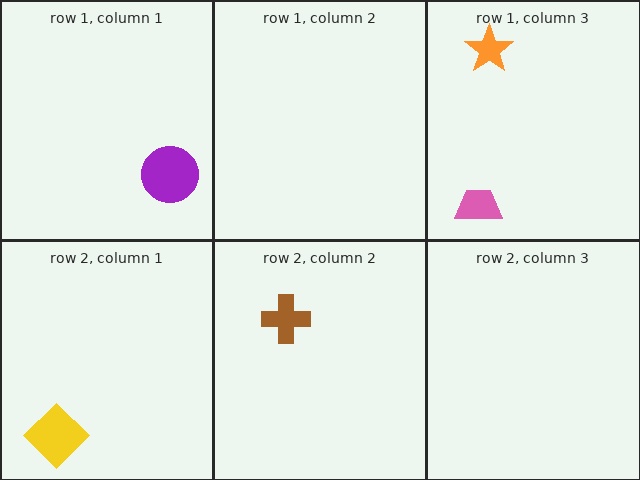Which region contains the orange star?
The row 1, column 3 region.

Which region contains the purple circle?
The row 1, column 1 region.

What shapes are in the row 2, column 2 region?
The brown cross.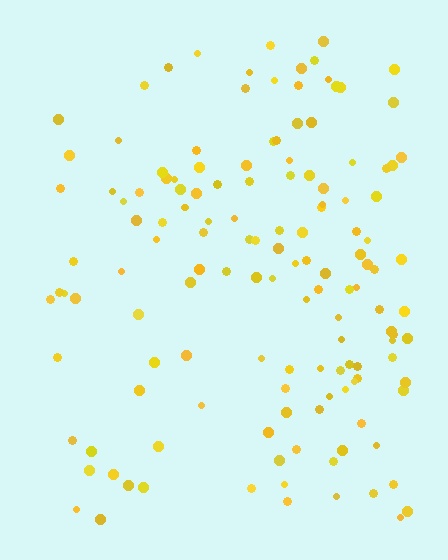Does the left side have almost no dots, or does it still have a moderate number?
Still a moderate number, just noticeably fewer than the right.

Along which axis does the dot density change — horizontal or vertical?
Horizontal.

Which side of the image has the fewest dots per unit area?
The left.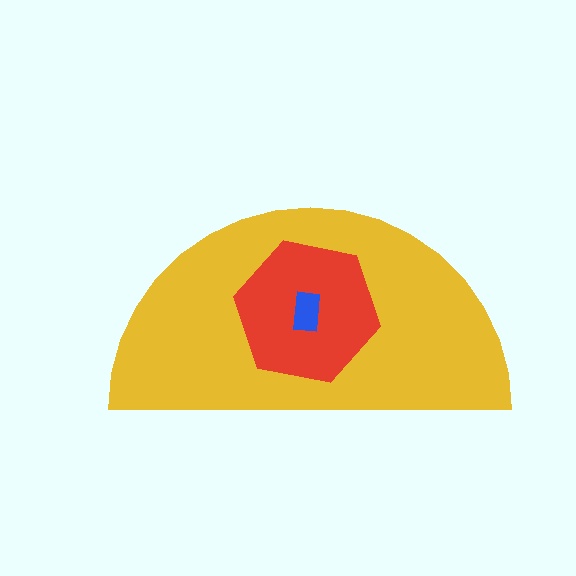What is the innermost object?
The blue rectangle.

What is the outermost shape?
The yellow semicircle.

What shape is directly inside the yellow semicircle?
The red hexagon.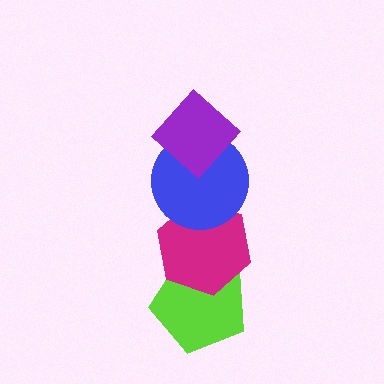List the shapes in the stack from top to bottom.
From top to bottom: the purple diamond, the blue circle, the magenta hexagon, the lime pentagon.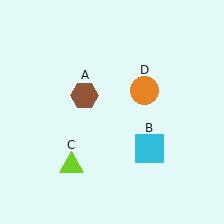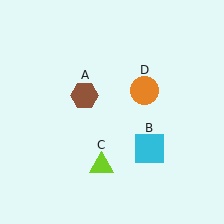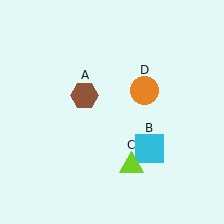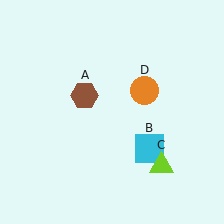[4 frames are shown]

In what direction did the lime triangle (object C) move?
The lime triangle (object C) moved right.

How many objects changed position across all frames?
1 object changed position: lime triangle (object C).